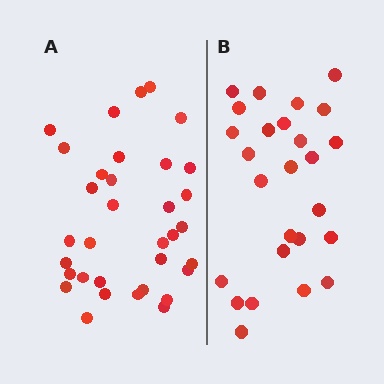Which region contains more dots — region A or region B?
Region A (the left region) has more dots.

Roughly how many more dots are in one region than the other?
Region A has roughly 8 or so more dots than region B.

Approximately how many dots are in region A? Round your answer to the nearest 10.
About 30 dots. (The exact count is 34, which rounds to 30.)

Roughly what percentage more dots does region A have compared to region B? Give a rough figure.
About 30% more.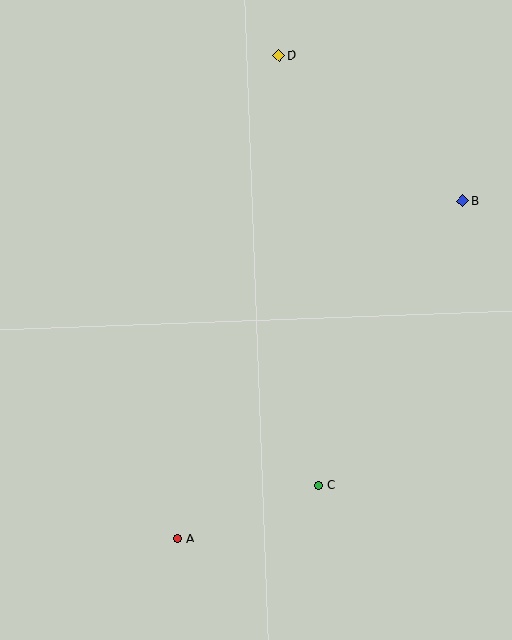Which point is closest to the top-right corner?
Point B is closest to the top-right corner.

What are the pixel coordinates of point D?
Point D is at (279, 56).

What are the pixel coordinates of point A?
Point A is at (178, 539).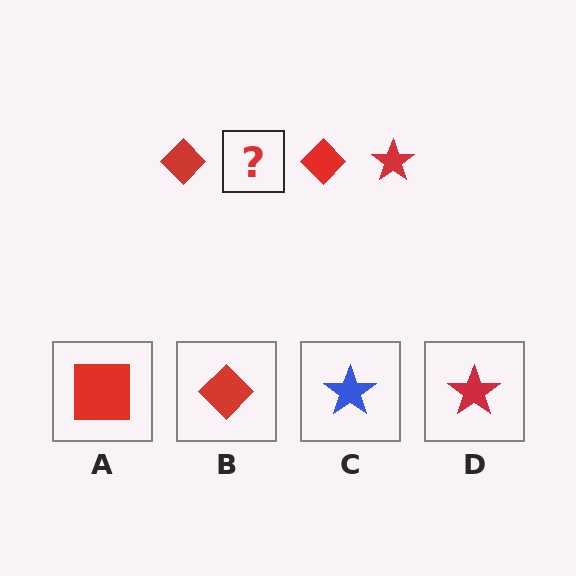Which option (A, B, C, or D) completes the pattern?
D.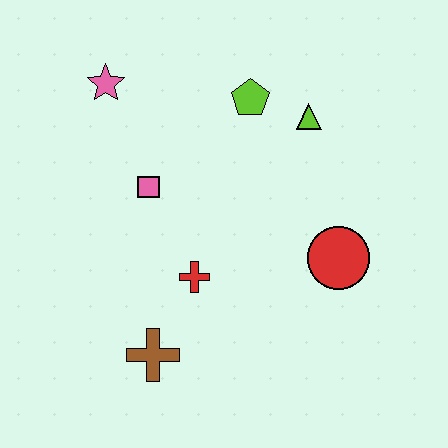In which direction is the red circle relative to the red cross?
The red circle is to the right of the red cross.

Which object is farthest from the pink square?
The red circle is farthest from the pink square.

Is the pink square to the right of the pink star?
Yes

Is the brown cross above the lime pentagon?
No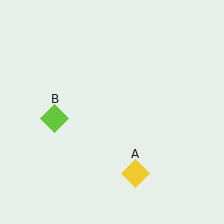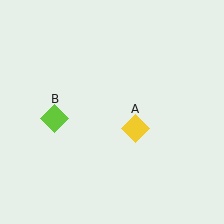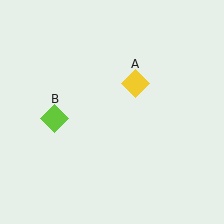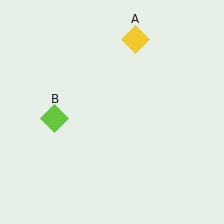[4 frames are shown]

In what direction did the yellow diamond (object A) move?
The yellow diamond (object A) moved up.